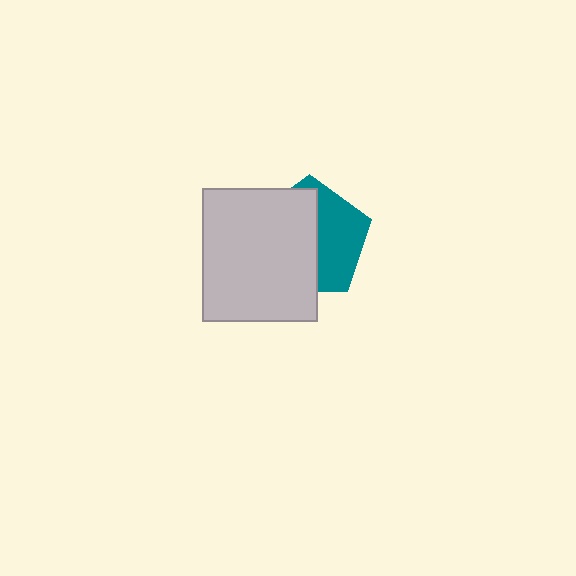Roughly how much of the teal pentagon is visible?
A small part of it is visible (roughly 43%).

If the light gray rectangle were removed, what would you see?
You would see the complete teal pentagon.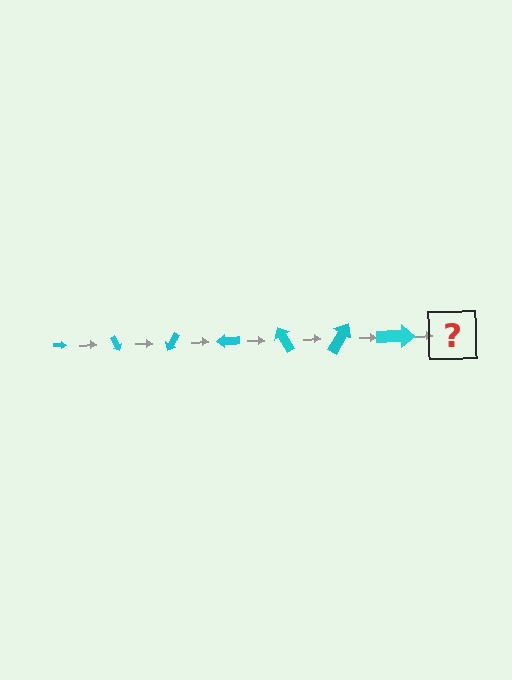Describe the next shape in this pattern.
It should be an arrow, larger than the previous one and rotated 420 degrees from the start.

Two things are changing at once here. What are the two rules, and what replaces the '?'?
The two rules are that the arrow grows larger each step and it rotates 60 degrees each step. The '?' should be an arrow, larger than the previous one and rotated 420 degrees from the start.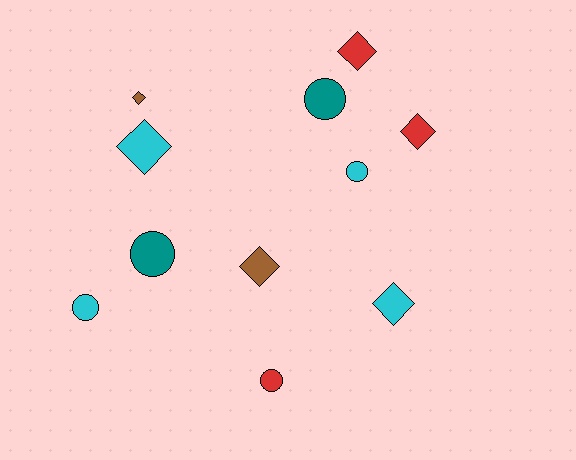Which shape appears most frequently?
Diamond, with 6 objects.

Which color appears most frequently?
Cyan, with 4 objects.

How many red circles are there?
There is 1 red circle.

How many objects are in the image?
There are 11 objects.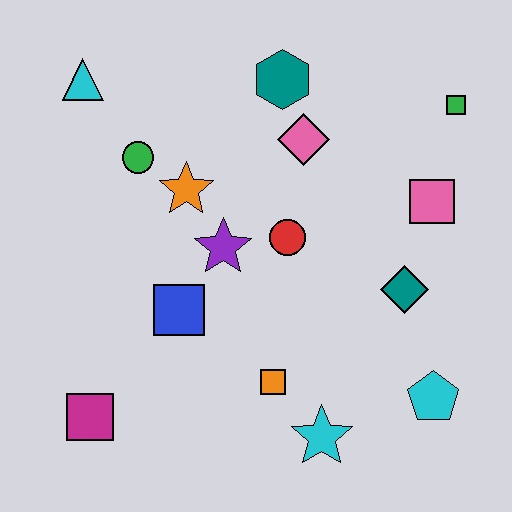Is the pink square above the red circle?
Yes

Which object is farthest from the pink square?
The magenta square is farthest from the pink square.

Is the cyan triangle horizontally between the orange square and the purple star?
No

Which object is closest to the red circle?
The purple star is closest to the red circle.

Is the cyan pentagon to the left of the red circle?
No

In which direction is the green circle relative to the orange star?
The green circle is to the left of the orange star.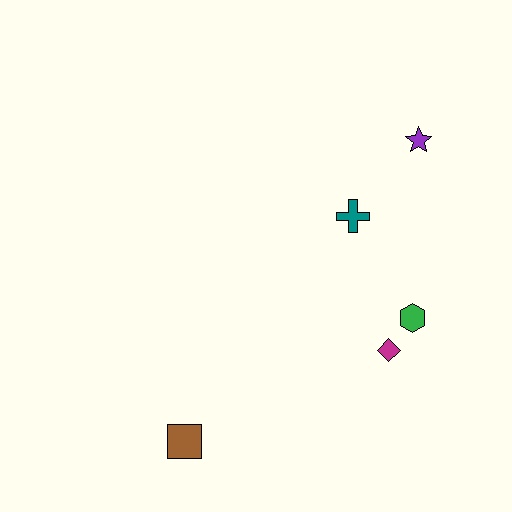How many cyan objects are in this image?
There are no cyan objects.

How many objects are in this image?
There are 5 objects.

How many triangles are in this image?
There are no triangles.